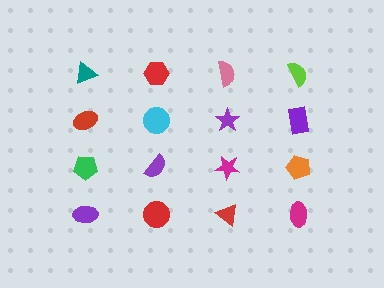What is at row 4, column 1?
A purple ellipse.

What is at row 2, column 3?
A purple star.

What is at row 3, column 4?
An orange pentagon.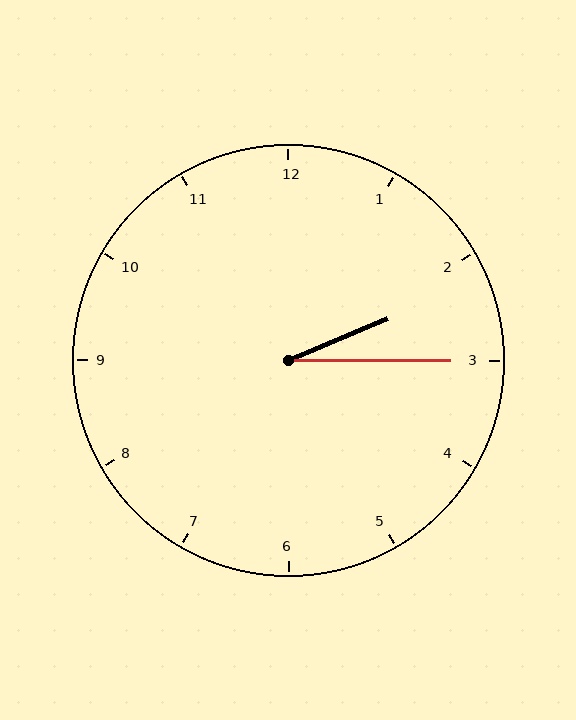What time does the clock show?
2:15.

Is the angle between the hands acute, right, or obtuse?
It is acute.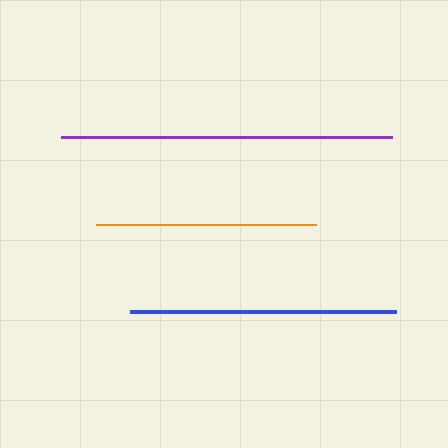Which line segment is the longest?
The purple line is the longest at approximately 331 pixels.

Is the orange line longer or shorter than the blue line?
The blue line is longer than the orange line.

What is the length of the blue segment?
The blue segment is approximately 266 pixels long.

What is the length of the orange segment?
The orange segment is approximately 220 pixels long.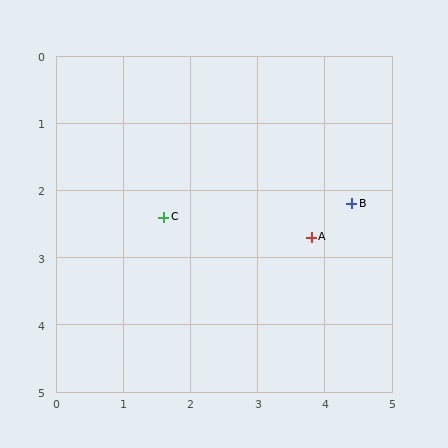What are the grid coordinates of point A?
Point A is at approximately (3.8, 2.7).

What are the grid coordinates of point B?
Point B is at approximately (4.4, 2.2).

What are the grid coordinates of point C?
Point C is at approximately (1.6, 2.4).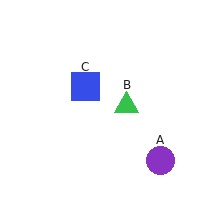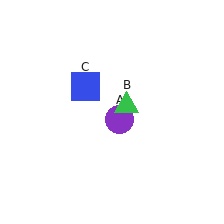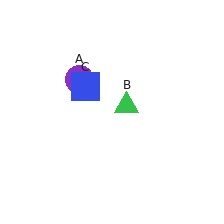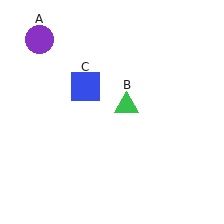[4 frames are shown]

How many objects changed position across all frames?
1 object changed position: purple circle (object A).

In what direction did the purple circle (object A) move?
The purple circle (object A) moved up and to the left.